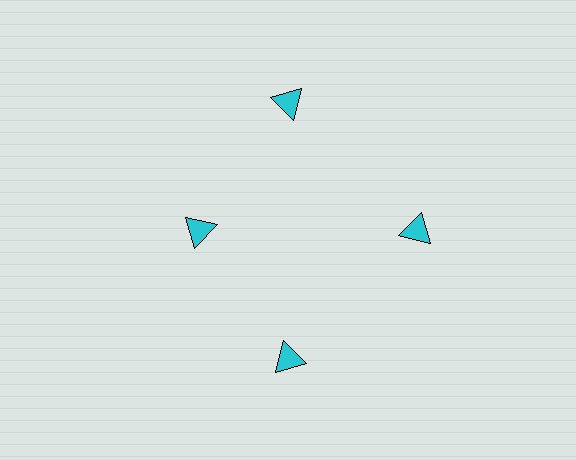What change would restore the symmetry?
The symmetry would be restored by moving it outward, back onto the ring so that all 4 triangles sit at equal angles and equal distance from the center.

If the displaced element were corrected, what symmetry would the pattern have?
It would have 4-fold rotational symmetry — the pattern would map onto itself every 90 degrees.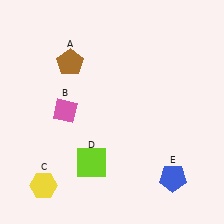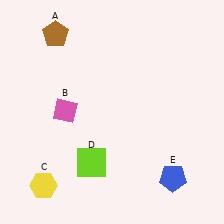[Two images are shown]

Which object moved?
The brown pentagon (A) moved up.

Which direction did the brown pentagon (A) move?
The brown pentagon (A) moved up.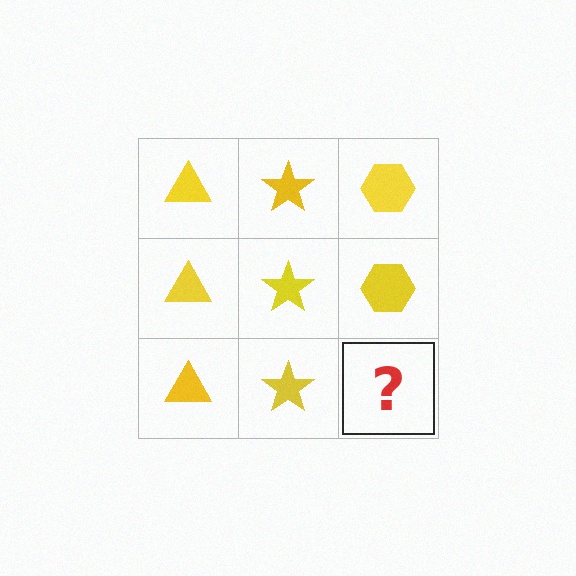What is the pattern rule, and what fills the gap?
The rule is that each column has a consistent shape. The gap should be filled with a yellow hexagon.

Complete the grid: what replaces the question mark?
The question mark should be replaced with a yellow hexagon.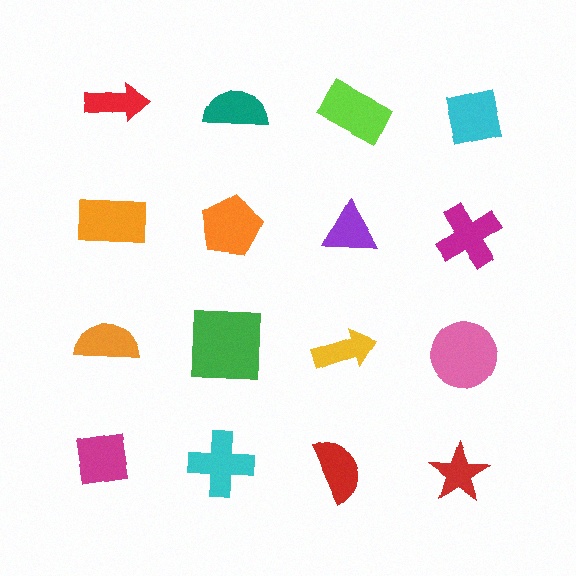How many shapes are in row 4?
4 shapes.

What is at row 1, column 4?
A cyan square.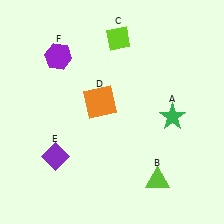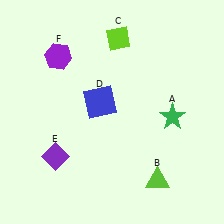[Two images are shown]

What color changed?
The square (D) changed from orange in Image 1 to blue in Image 2.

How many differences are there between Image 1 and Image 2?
There is 1 difference between the two images.